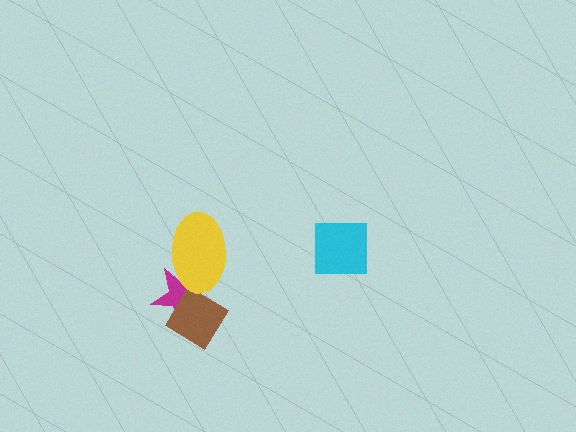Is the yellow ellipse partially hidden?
No, no other shape covers it.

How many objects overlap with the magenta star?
2 objects overlap with the magenta star.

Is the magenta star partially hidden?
Yes, it is partially covered by another shape.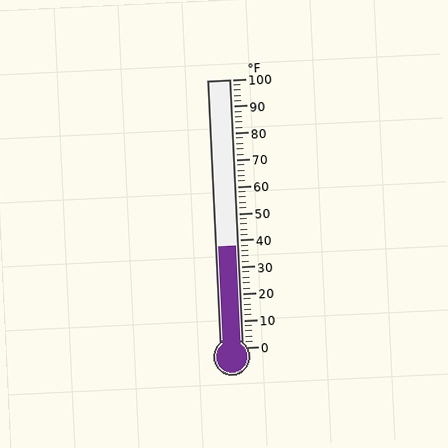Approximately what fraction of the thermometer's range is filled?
The thermometer is filled to approximately 40% of its range.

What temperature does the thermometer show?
The thermometer shows approximately 38°F.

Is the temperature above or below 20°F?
The temperature is above 20°F.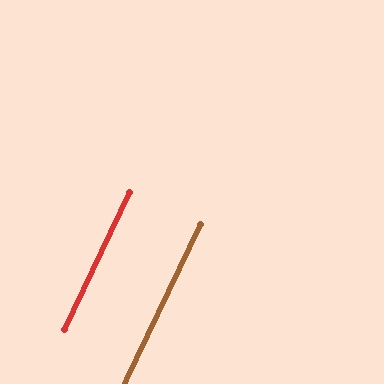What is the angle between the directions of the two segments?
Approximately 0 degrees.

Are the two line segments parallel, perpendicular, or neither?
Parallel — their directions differ by only 0.5°.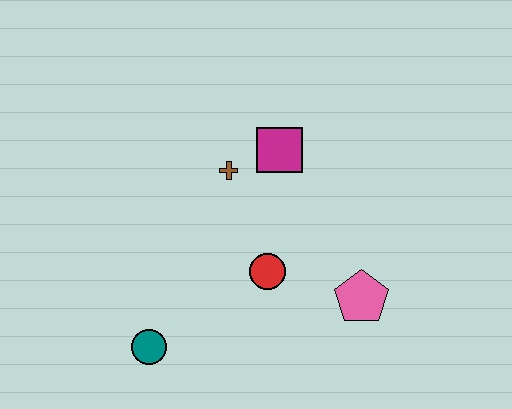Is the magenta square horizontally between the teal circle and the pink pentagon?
Yes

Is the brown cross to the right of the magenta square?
No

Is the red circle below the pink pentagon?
No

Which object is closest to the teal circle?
The red circle is closest to the teal circle.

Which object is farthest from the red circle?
The teal circle is farthest from the red circle.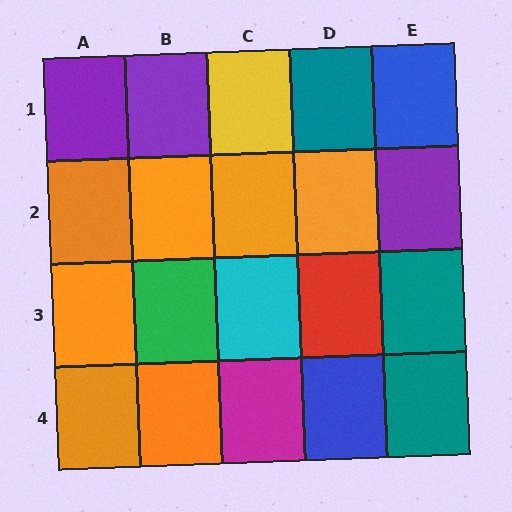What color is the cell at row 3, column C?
Cyan.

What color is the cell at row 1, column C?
Yellow.